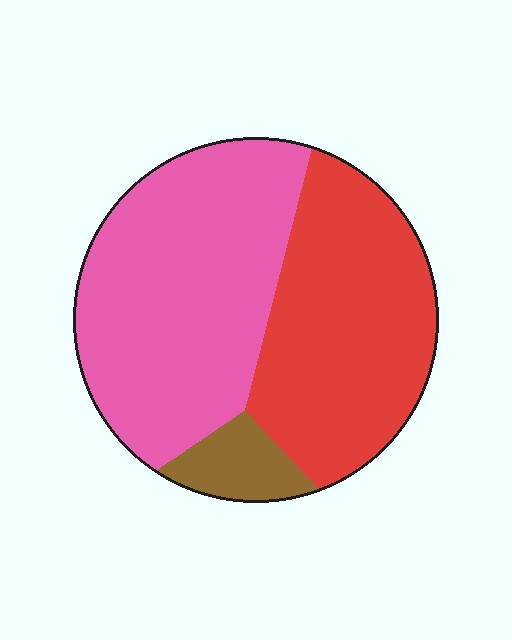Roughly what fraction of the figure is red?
Red covers about 40% of the figure.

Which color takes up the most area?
Pink, at roughly 50%.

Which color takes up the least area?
Brown, at roughly 10%.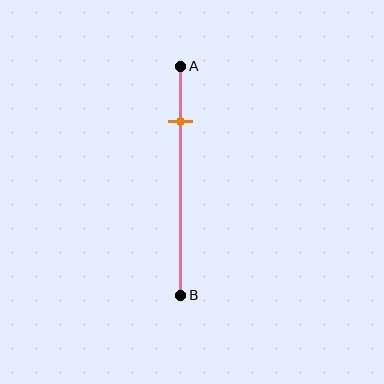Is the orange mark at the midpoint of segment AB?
No, the mark is at about 25% from A, not at the 50% midpoint.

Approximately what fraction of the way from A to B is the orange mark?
The orange mark is approximately 25% of the way from A to B.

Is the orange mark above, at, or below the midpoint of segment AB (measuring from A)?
The orange mark is above the midpoint of segment AB.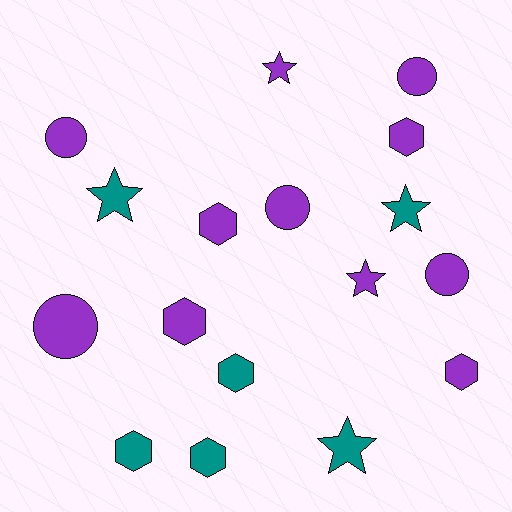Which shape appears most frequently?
Hexagon, with 7 objects.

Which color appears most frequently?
Purple, with 11 objects.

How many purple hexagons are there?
There are 4 purple hexagons.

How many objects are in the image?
There are 17 objects.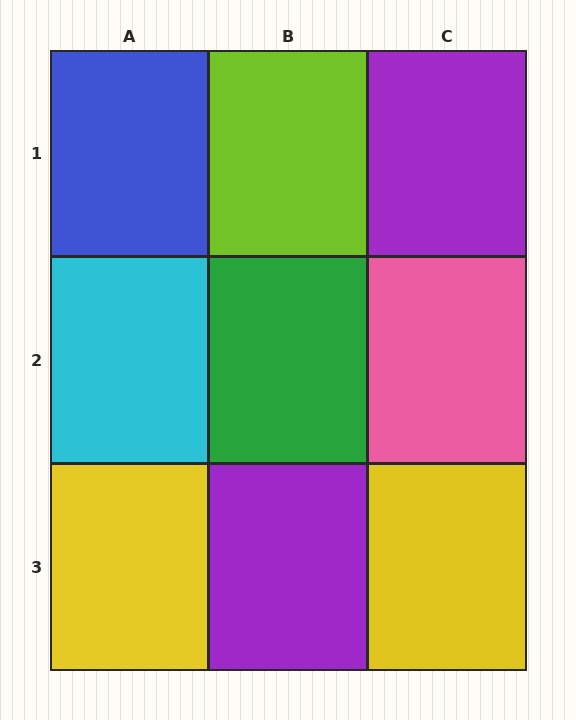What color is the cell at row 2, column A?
Cyan.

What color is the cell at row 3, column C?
Yellow.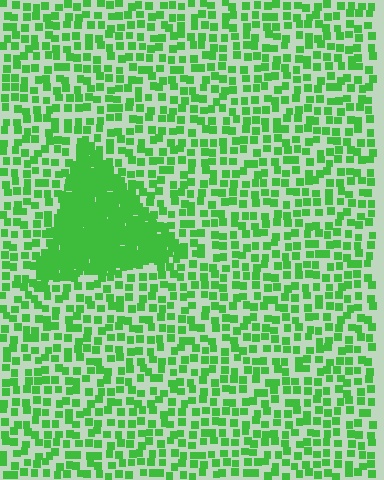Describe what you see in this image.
The image contains small green elements arranged at two different densities. A triangle-shaped region is visible where the elements are more densely packed than the surrounding area.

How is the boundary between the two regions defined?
The boundary is defined by a change in element density (approximately 3.0x ratio). All elements are the same color, size, and shape.